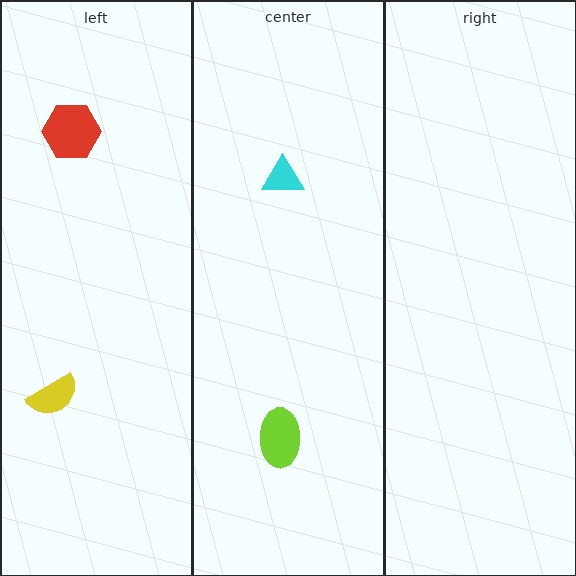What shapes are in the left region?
The red hexagon, the yellow semicircle.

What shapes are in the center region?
The cyan triangle, the lime ellipse.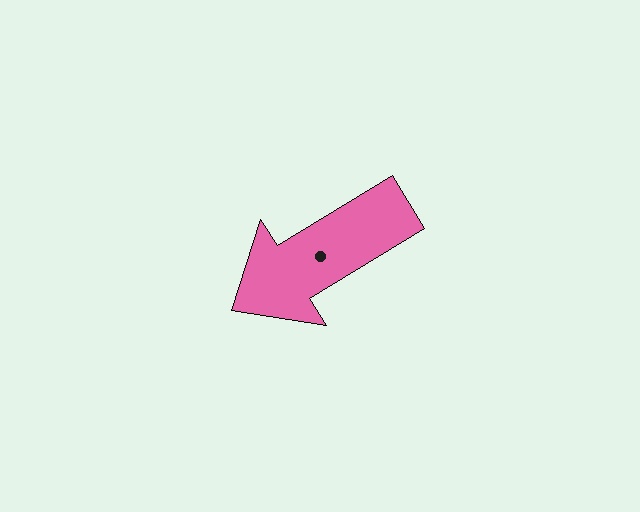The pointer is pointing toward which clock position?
Roughly 8 o'clock.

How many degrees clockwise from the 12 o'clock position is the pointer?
Approximately 238 degrees.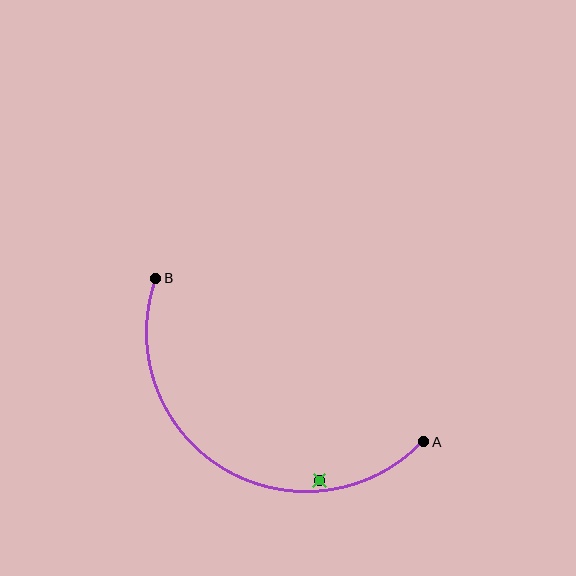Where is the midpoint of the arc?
The arc midpoint is the point on the curve farthest from the straight line joining A and B. It sits below that line.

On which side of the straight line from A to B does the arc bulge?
The arc bulges below the straight line connecting A and B.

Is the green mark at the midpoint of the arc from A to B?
No — the green mark does not lie on the arc at all. It sits slightly inside the curve.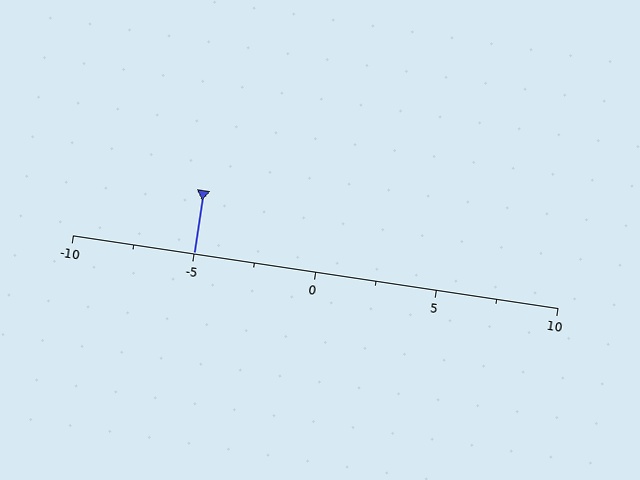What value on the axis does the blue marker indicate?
The marker indicates approximately -5.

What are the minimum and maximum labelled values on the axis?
The axis runs from -10 to 10.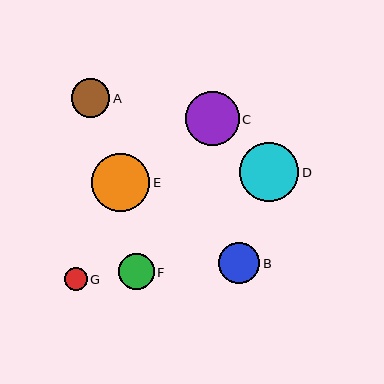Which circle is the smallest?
Circle G is the smallest with a size of approximately 22 pixels.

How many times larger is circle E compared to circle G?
Circle E is approximately 2.6 times the size of circle G.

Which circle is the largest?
Circle D is the largest with a size of approximately 60 pixels.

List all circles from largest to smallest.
From largest to smallest: D, E, C, B, A, F, G.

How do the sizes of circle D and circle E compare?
Circle D and circle E are approximately the same size.